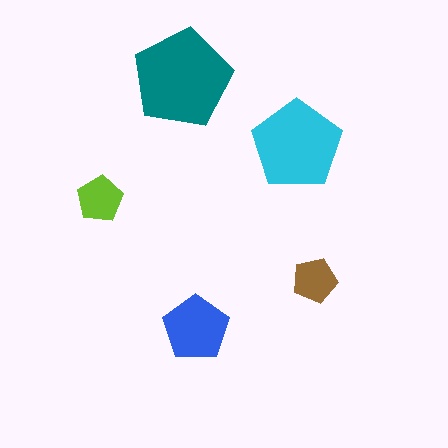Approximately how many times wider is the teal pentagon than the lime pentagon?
About 2 times wider.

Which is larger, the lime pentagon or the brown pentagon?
The lime one.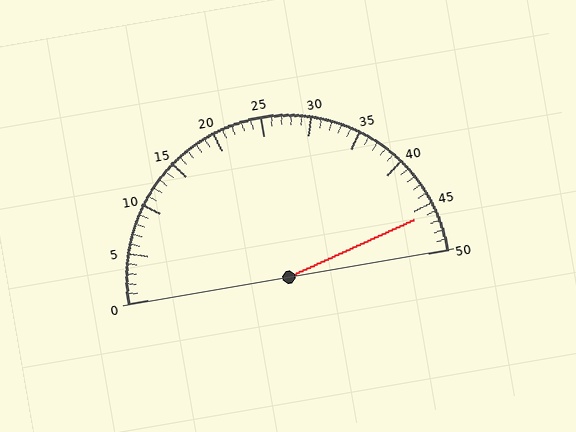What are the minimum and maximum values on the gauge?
The gauge ranges from 0 to 50.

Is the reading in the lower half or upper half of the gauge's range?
The reading is in the upper half of the range (0 to 50).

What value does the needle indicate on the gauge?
The needle indicates approximately 46.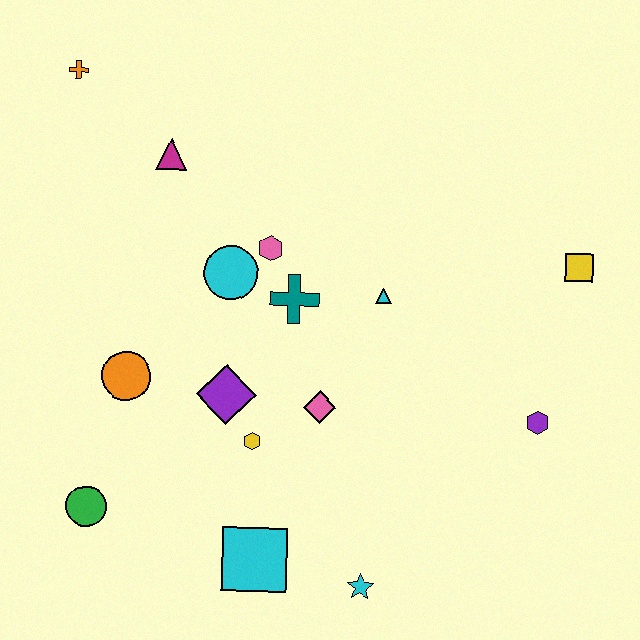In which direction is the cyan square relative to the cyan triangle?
The cyan square is below the cyan triangle.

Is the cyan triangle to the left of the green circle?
No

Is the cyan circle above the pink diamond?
Yes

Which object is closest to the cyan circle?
The pink hexagon is closest to the cyan circle.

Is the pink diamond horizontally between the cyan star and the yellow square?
No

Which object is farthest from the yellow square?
The green circle is farthest from the yellow square.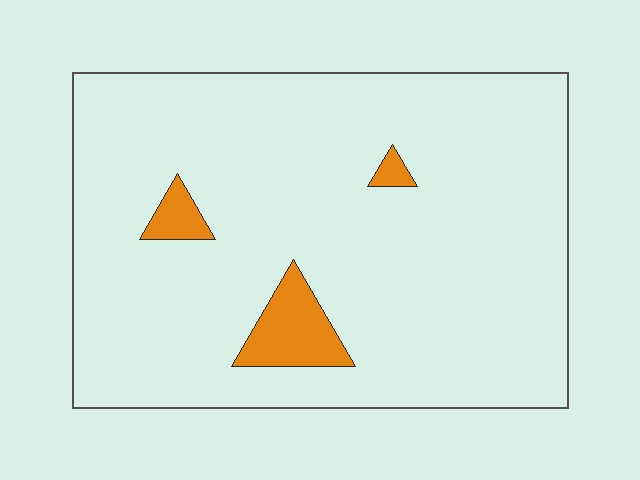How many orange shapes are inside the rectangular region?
3.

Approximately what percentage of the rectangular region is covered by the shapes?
Approximately 5%.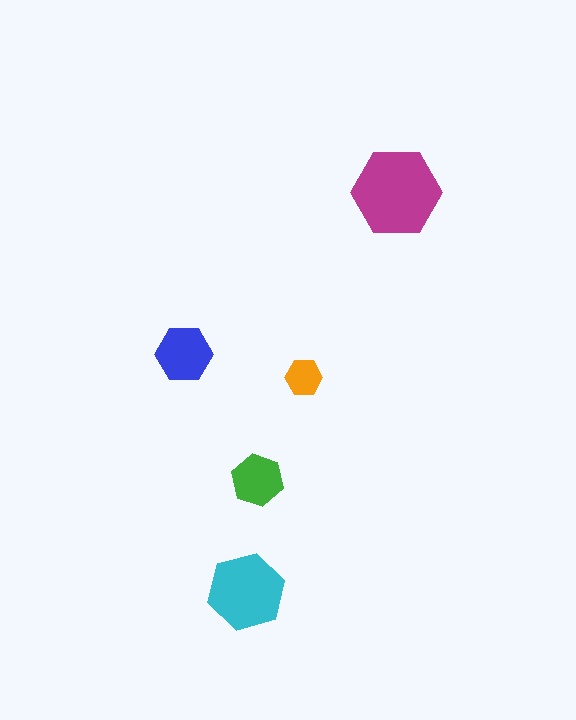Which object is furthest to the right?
The magenta hexagon is rightmost.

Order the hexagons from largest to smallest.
the magenta one, the cyan one, the blue one, the green one, the orange one.